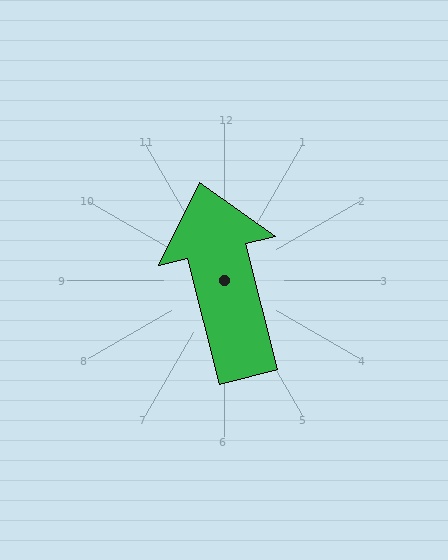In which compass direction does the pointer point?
North.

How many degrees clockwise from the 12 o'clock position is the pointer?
Approximately 346 degrees.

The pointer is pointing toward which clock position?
Roughly 12 o'clock.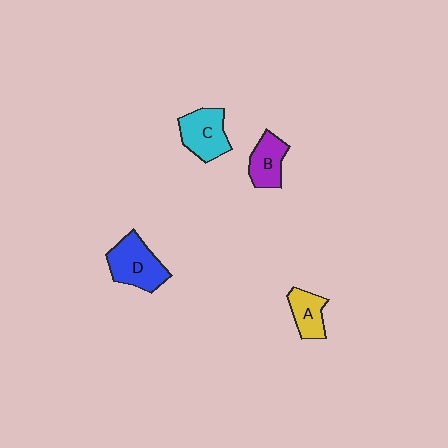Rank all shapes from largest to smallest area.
From largest to smallest: D (blue), C (cyan), B (purple), A (yellow).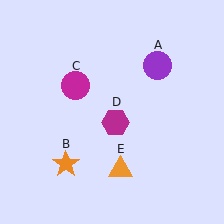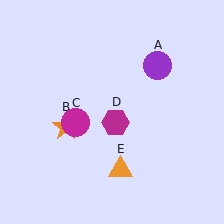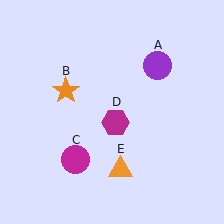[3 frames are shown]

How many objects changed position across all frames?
2 objects changed position: orange star (object B), magenta circle (object C).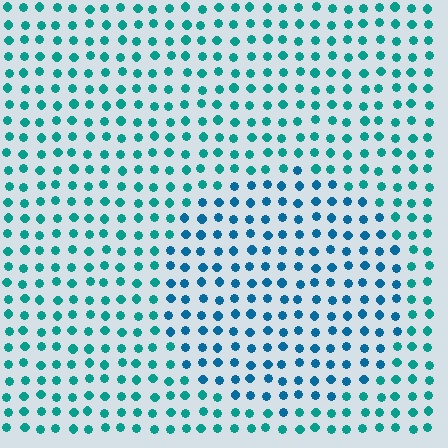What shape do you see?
I see a circle.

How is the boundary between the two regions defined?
The boundary is defined purely by a slight shift in hue (about 27 degrees). Spacing, size, and orientation are identical on both sides.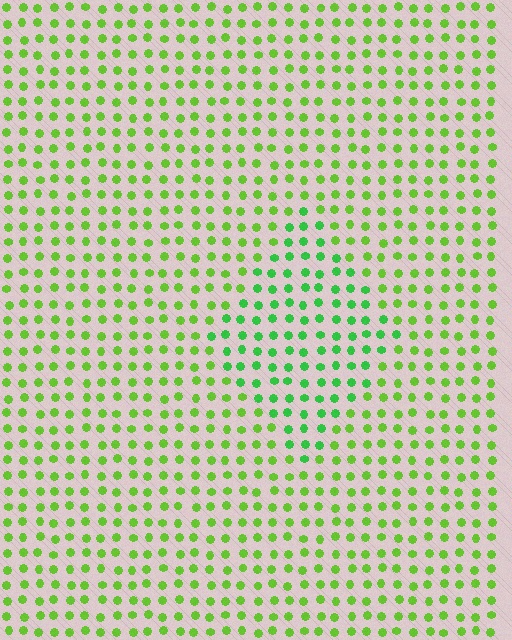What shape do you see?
I see a diamond.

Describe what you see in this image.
The image is filled with small lime elements in a uniform arrangement. A diamond-shaped region is visible where the elements are tinted to a slightly different hue, forming a subtle color boundary.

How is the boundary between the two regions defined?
The boundary is defined purely by a slight shift in hue (about 29 degrees). Spacing, size, and orientation are identical on both sides.